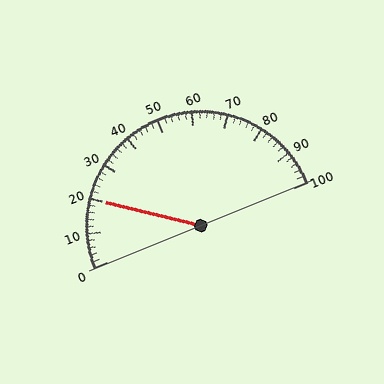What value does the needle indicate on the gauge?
The needle indicates approximately 20.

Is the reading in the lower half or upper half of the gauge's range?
The reading is in the lower half of the range (0 to 100).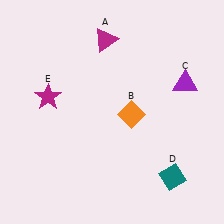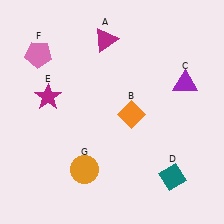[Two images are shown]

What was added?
A pink pentagon (F), an orange circle (G) were added in Image 2.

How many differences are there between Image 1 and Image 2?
There are 2 differences between the two images.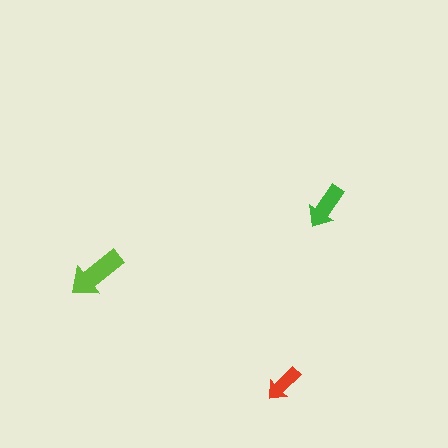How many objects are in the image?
There are 3 objects in the image.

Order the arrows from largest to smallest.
the lime one, the green one, the red one.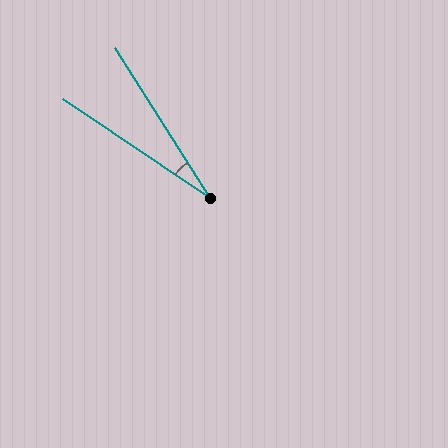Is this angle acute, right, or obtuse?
It is acute.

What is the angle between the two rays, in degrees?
Approximately 23 degrees.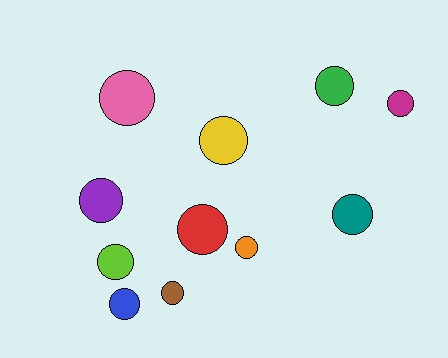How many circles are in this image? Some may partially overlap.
There are 11 circles.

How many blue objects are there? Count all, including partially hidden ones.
There is 1 blue object.